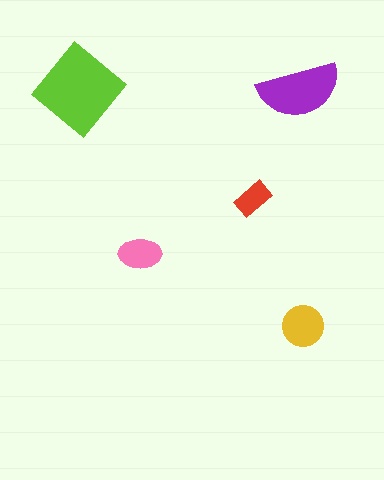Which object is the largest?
The lime diamond.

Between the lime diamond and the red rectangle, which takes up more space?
The lime diamond.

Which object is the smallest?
The red rectangle.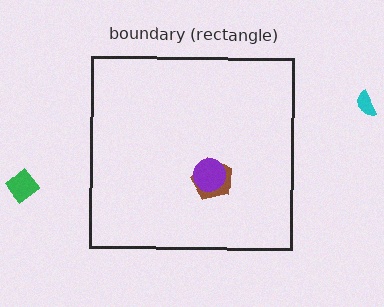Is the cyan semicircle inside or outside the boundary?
Outside.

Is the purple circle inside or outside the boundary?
Inside.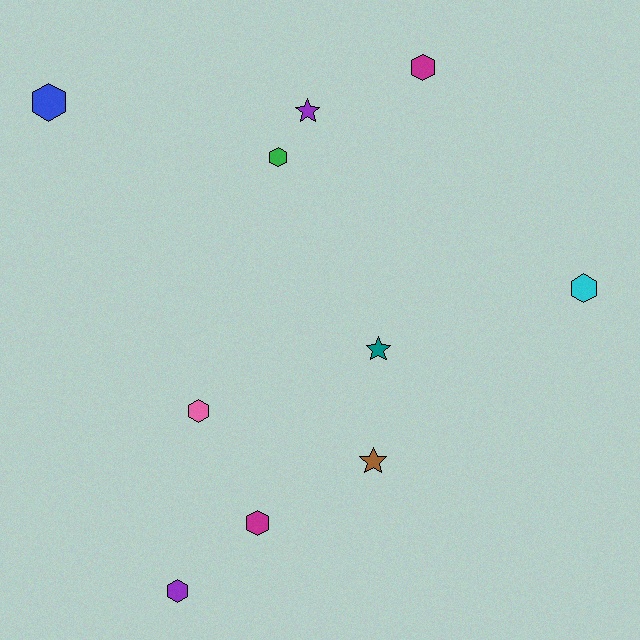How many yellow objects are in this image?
There are no yellow objects.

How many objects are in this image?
There are 10 objects.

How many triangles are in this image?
There are no triangles.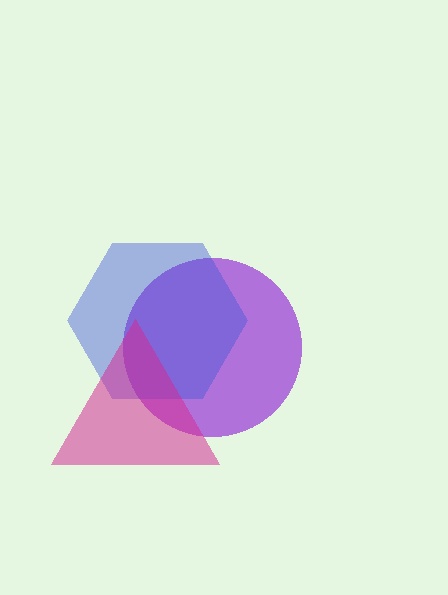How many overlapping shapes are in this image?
There are 3 overlapping shapes in the image.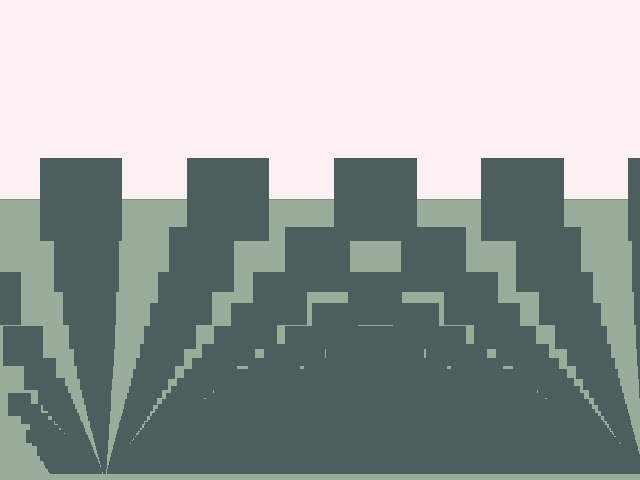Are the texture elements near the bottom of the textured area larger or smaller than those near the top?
Smaller. The gradient is inverted — elements near the bottom are smaller and denser.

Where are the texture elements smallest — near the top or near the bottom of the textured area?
Near the bottom.